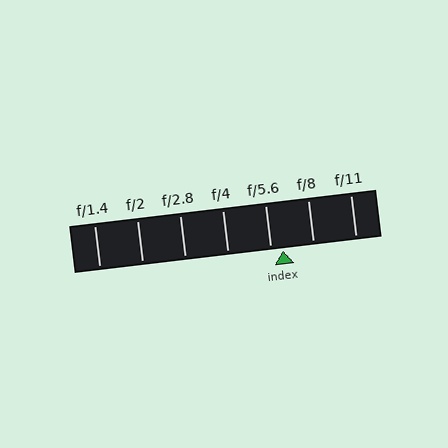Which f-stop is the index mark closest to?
The index mark is closest to f/5.6.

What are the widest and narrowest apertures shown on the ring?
The widest aperture shown is f/1.4 and the narrowest is f/11.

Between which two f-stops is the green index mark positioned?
The index mark is between f/5.6 and f/8.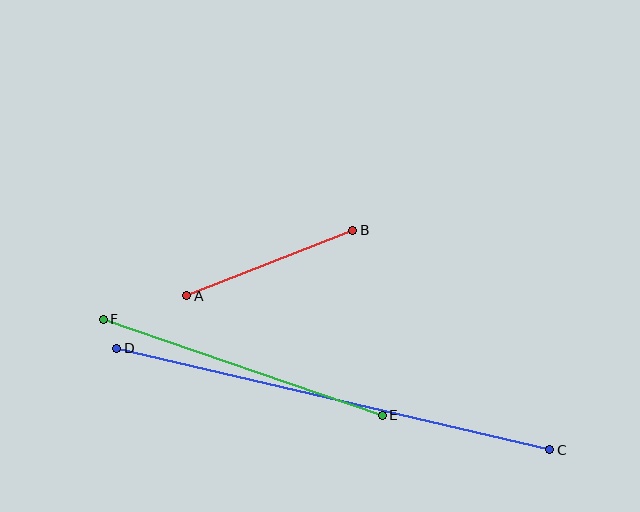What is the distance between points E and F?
The distance is approximately 295 pixels.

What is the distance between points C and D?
The distance is approximately 445 pixels.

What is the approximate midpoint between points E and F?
The midpoint is at approximately (243, 367) pixels.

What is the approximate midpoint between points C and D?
The midpoint is at approximately (333, 399) pixels.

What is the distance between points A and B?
The distance is approximately 178 pixels.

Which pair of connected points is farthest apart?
Points C and D are farthest apart.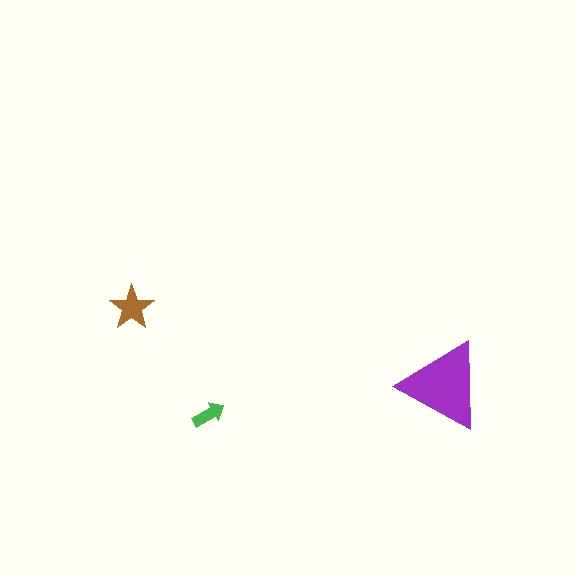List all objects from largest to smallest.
The purple triangle, the brown star, the green arrow.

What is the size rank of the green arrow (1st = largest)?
3rd.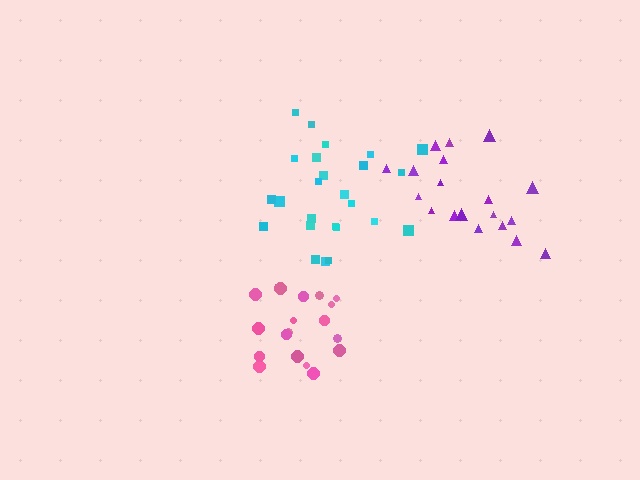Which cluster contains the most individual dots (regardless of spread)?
Cyan (25).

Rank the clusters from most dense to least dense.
cyan, pink, purple.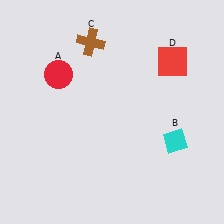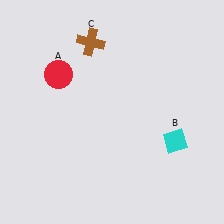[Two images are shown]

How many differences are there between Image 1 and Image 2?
There is 1 difference between the two images.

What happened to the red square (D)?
The red square (D) was removed in Image 2. It was in the top-right area of Image 1.